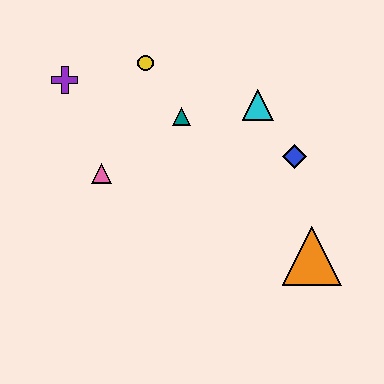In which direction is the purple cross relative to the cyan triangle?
The purple cross is to the left of the cyan triangle.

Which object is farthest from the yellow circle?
The orange triangle is farthest from the yellow circle.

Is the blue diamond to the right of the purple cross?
Yes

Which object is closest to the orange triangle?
The blue diamond is closest to the orange triangle.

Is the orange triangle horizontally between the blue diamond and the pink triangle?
No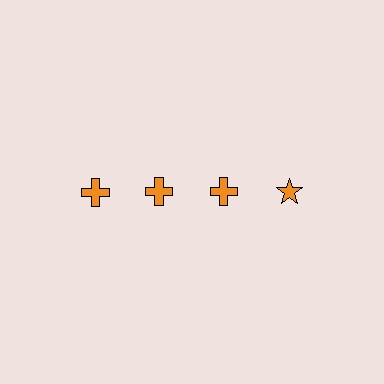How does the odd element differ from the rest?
It has a different shape: star instead of cross.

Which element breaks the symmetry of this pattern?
The orange star in the top row, second from right column breaks the symmetry. All other shapes are orange crosses.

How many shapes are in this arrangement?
There are 4 shapes arranged in a grid pattern.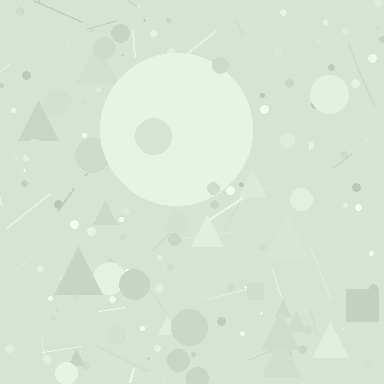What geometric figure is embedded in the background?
A circle is embedded in the background.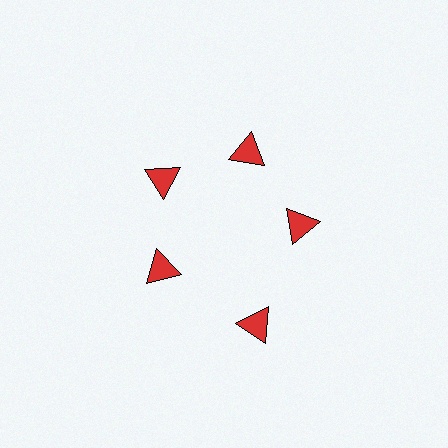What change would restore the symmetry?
The symmetry would be restored by moving it inward, back onto the ring so that all 5 triangles sit at equal angles and equal distance from the center.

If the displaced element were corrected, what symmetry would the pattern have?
It would have 5-fold rotational symmetry — the pattern would map onto itself every 72 degrees.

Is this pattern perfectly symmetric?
No. The 5 red triangles are arranged in a ring, but one element near the 5 o'clock position is pushed outward from the center, breaking the 5-fold rotational symmetry.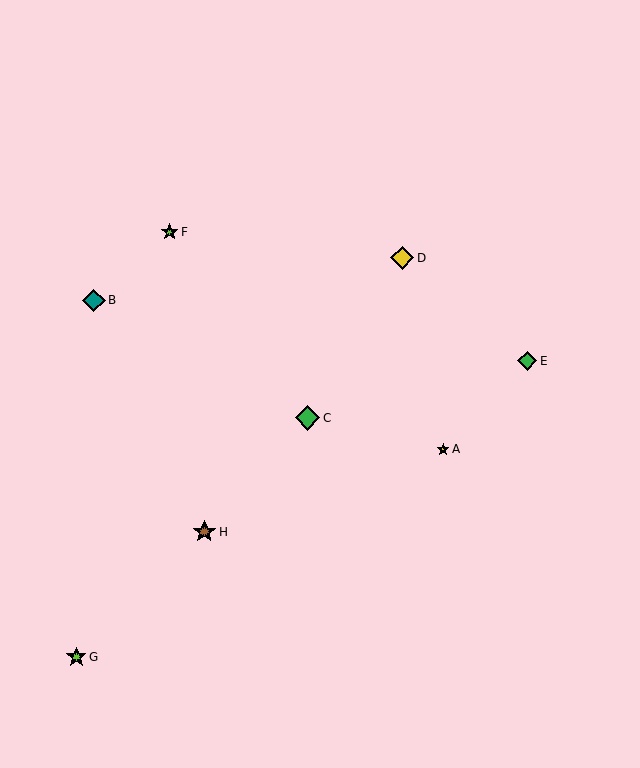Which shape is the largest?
The green diamond (labeled C) is the largest.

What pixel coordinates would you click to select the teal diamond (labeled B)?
Click at (94, 300) to select the teal diamond B.